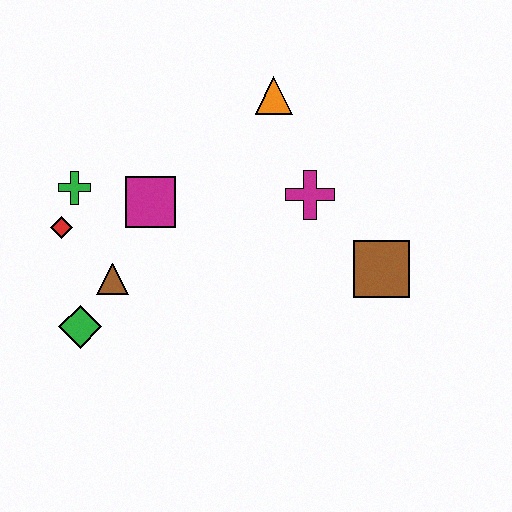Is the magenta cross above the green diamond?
Yes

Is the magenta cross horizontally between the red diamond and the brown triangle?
No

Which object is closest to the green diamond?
The brown triangle is closest to the green diamond.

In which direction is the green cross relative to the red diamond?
The green cross is above the red diamond.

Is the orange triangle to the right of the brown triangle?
Yes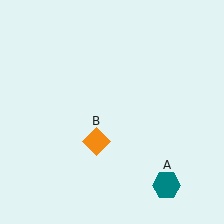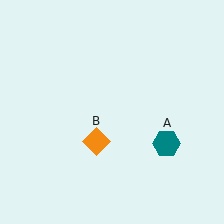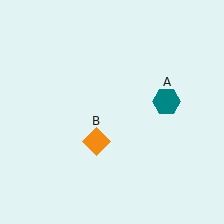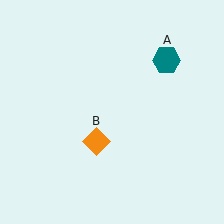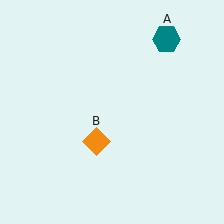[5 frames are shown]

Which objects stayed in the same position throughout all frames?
Orange diamond (object B) remained stationary.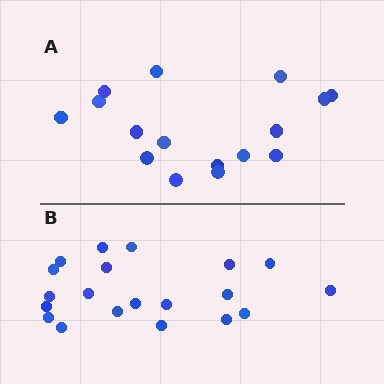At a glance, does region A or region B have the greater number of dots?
Region B (the bottom region) has more dots.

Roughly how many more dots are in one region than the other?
Region B has about 4 more dots than region A.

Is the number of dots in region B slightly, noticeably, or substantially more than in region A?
Region B has noticeably more, but not dramatically so. The ratio is roughly 1.2 to 1.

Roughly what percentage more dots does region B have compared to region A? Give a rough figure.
About 25% more.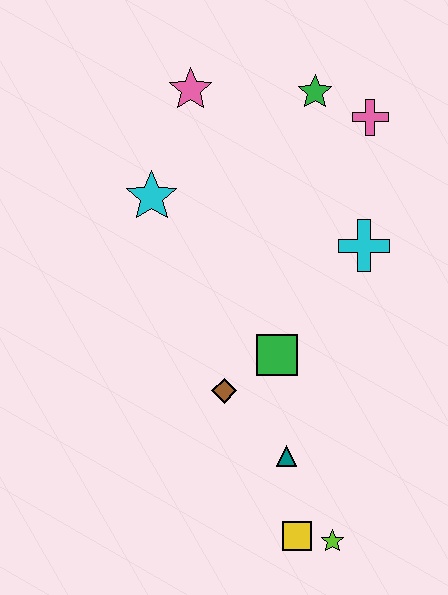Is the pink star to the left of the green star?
Yes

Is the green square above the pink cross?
No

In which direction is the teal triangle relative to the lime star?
The teal triangle is above the lime star.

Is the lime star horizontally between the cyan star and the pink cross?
Yes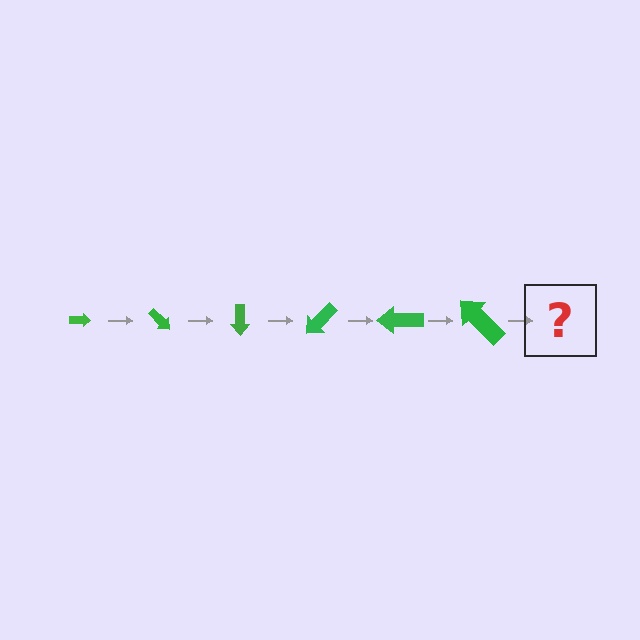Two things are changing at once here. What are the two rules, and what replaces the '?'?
The two rules are that the arrow grows larger each step and it rotates 45 degrees each step. The '?' should be an arrow, larger than the previous one and rotated 270 degrees from the start.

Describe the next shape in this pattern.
It should be an arrow, larger than the previous one and rotated 270 degrees from the start.